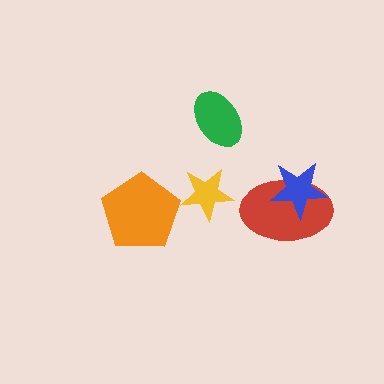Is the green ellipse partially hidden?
No, no other shape covers it.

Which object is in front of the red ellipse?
The blue star is in front of the red ellipse.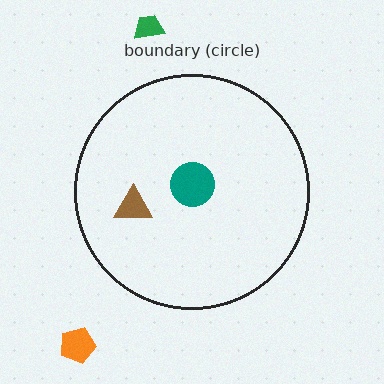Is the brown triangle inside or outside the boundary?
Inside.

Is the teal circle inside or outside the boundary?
Inside.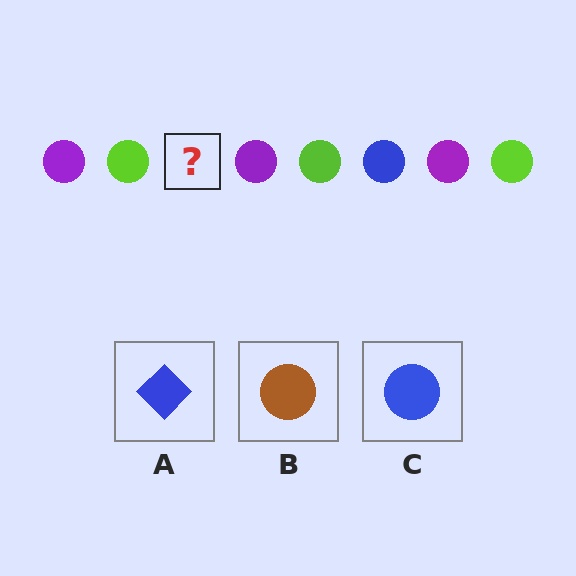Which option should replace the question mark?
Option C.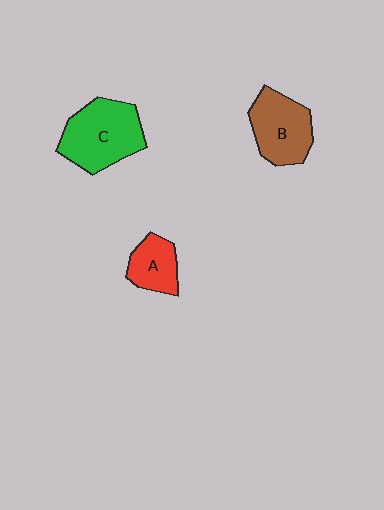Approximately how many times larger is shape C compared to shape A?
Approximately 1.9 times.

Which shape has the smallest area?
Shape A (red).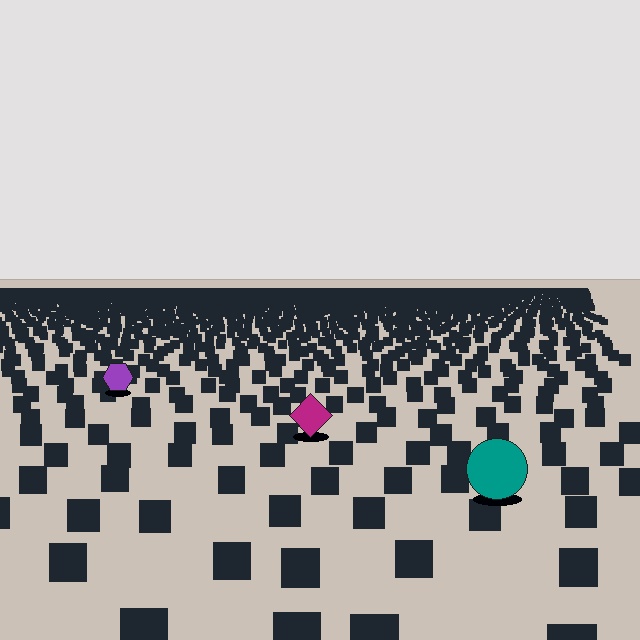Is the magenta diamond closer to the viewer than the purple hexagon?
Yes. The magenta diamond is closer — you can tell from the texture gradient: the ground texture is coarser near it.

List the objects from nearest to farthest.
From nearest to farthest: the teal circle, the magenta diamond, the purple hexagon.